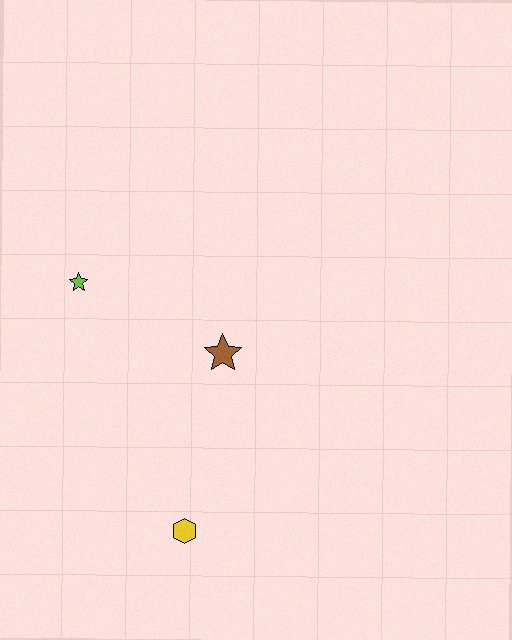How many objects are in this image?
There are 3 objects.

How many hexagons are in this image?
There is 1 hexagon.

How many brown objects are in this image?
There is 1 brown object.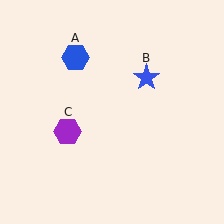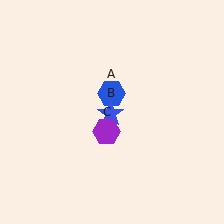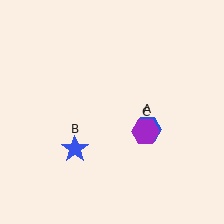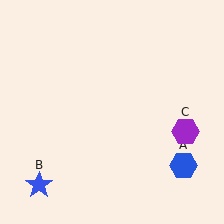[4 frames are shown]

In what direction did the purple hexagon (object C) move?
The purple hexagon (object C) moved right.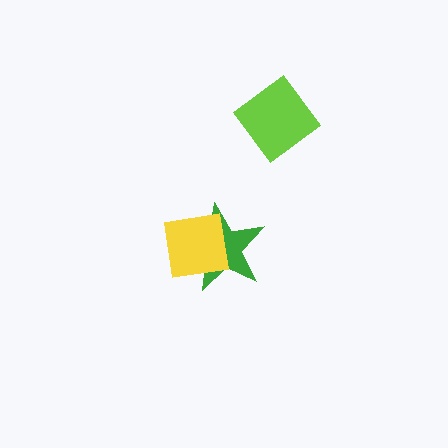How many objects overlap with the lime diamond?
0 objects overlap with the lime diamond.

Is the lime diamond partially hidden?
No, no other shape covers it.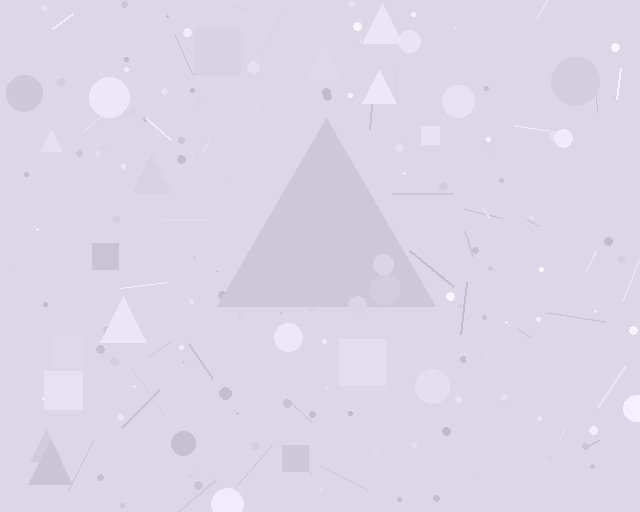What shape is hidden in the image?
A triangle is hidden in the image.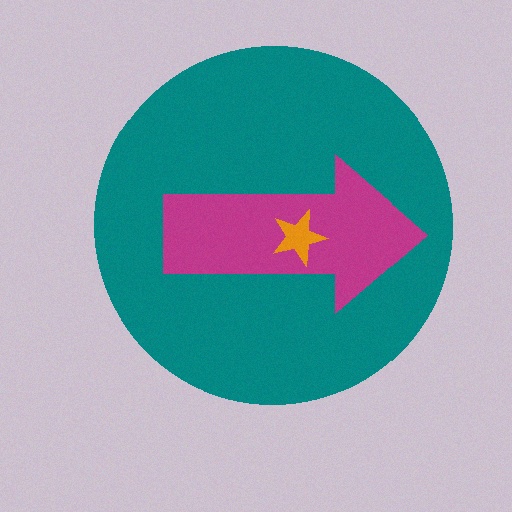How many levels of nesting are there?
3.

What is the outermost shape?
The teal circle.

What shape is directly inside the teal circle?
The magenta arrow.